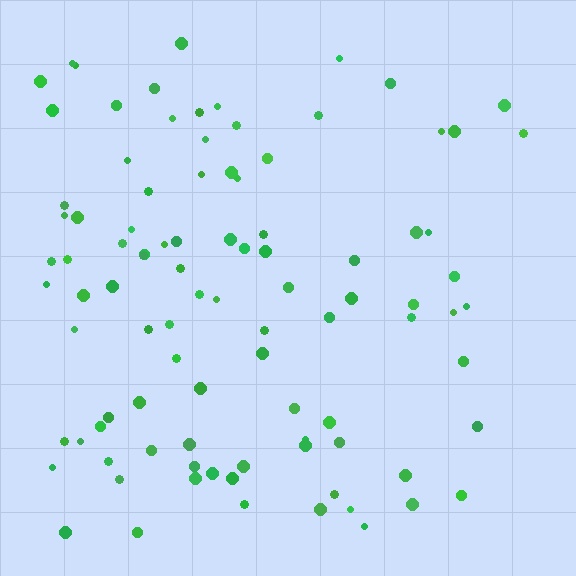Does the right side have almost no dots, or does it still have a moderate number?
Still a moderate number, just noticeably fewer than the left.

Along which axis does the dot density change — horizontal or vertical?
Horizontal.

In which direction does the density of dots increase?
From right to left, with the left side densest.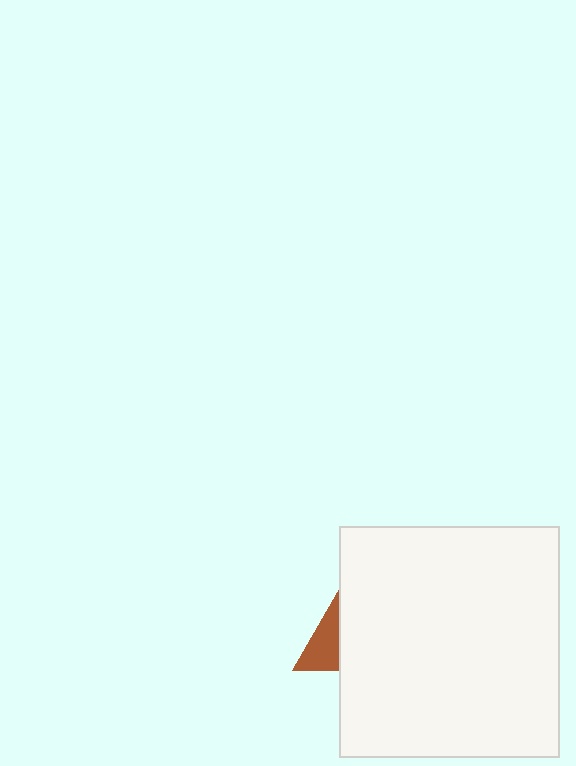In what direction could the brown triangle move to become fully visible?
The brown triangle could move left. That would shift it out from behind the white rectangle entirely.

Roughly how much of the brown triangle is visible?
A small part of it is visible (roughly 35%).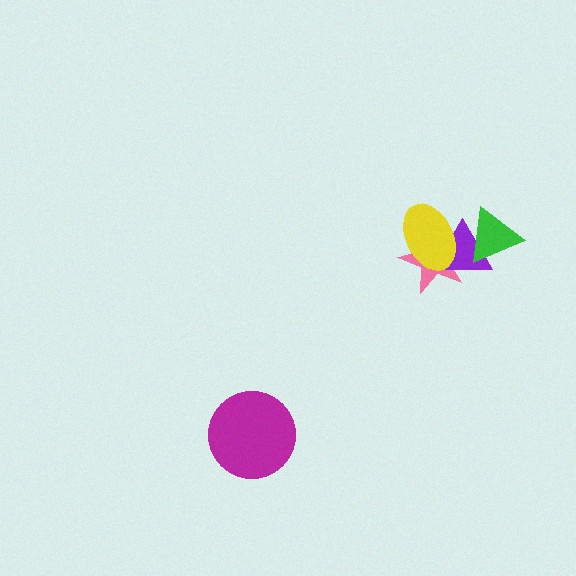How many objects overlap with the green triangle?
1 object overlaps with the green triangle.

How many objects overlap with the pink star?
2 objects overlap with the pink star.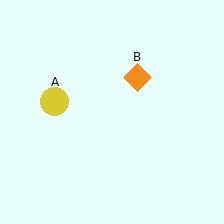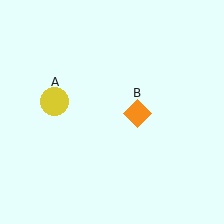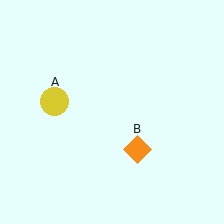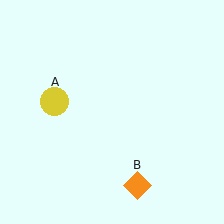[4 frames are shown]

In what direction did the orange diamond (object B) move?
The orange diamond (object B) moved down.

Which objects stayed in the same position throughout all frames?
Yellow circle (object A) remained stationary.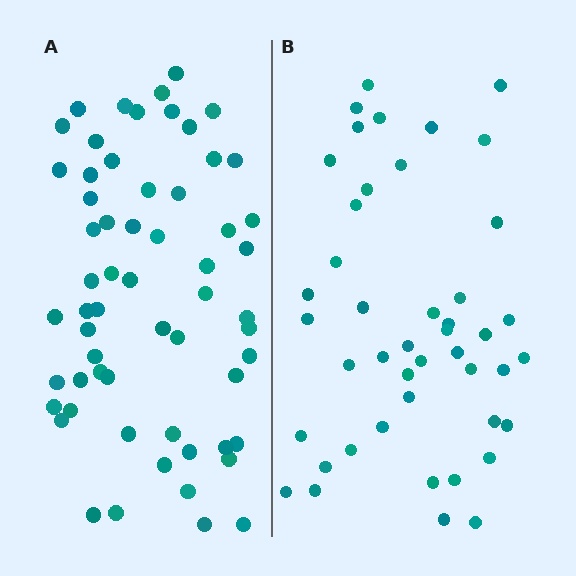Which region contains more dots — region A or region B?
Region A (the left region) has more dots.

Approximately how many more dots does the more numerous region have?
Region A has approximately 15 more dots than region B.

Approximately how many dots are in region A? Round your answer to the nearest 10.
About 60 dots.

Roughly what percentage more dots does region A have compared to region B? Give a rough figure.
About 35% more.